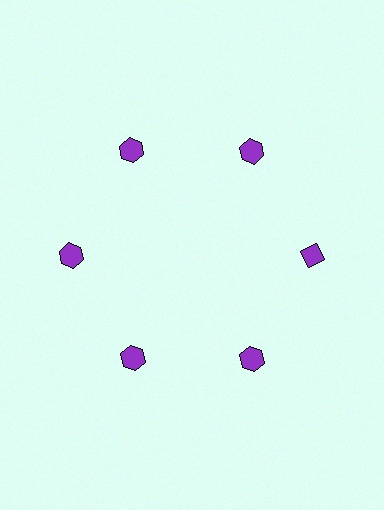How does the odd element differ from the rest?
It has a different shape: diamond instead of hexagon.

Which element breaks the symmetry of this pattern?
The purple diamond at roughly the 3 o'clock position breaks the symmetry. All other shapes are purple hexagons.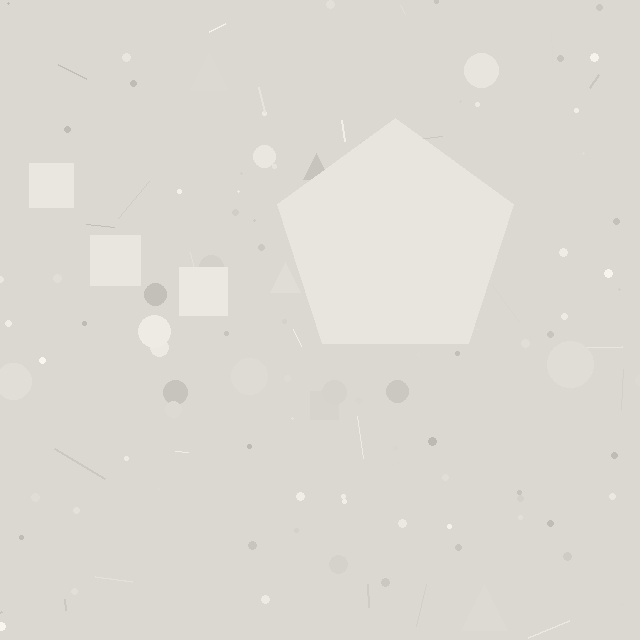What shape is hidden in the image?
A pentagon is hidden in the image.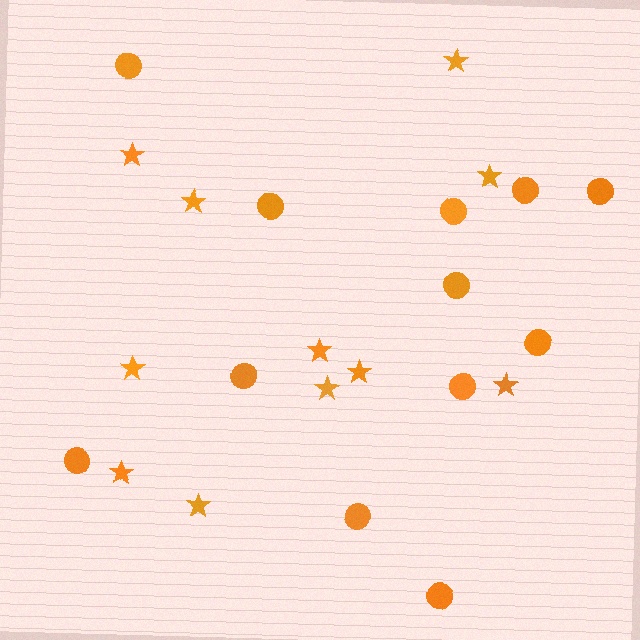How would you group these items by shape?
There are 2 groups: one group of stars (11) and one group of circles (12).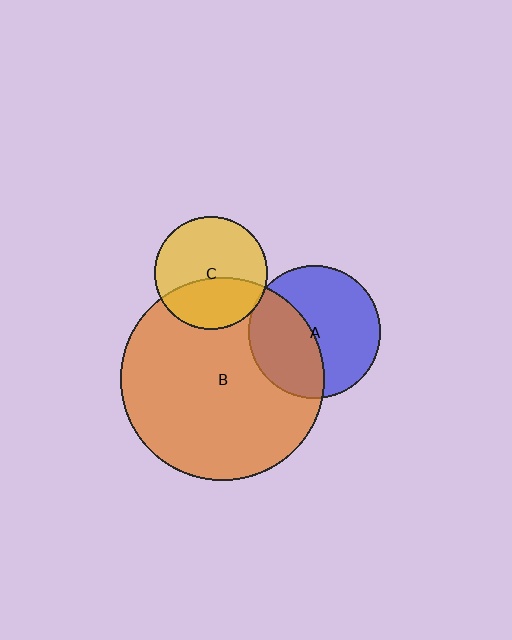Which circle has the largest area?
Circle B (orange).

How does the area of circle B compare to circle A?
Approximately 2.4 times.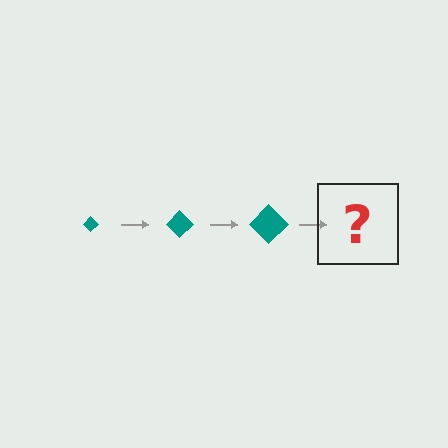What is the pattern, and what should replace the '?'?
The pattern is that the diamond gets progressively larger each step. The '?' should be a teal diamond, larger than the previous one.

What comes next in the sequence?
The next element should be a teal diamond, larger than the previous one.